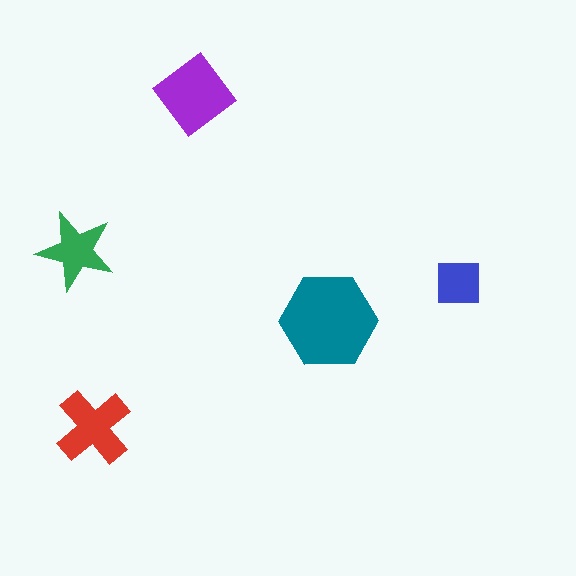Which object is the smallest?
The blue square.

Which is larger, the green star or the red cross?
The red cross.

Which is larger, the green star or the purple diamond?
The purple diamond.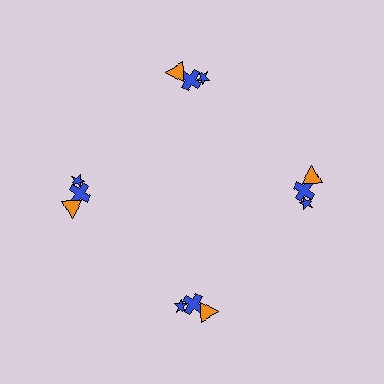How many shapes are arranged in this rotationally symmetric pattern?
There are 12 shapes, arranged in 4 groups of 3.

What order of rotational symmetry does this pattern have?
This pattern has 4-fold rotational symmetry.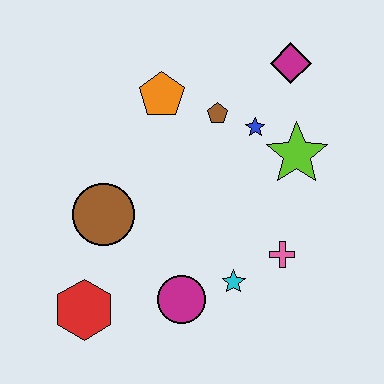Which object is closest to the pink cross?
The cyan star is closest to the pink cross.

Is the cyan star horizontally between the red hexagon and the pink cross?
Yes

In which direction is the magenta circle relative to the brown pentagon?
The magenta circle is below the brown pentagon.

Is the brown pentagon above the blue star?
Yes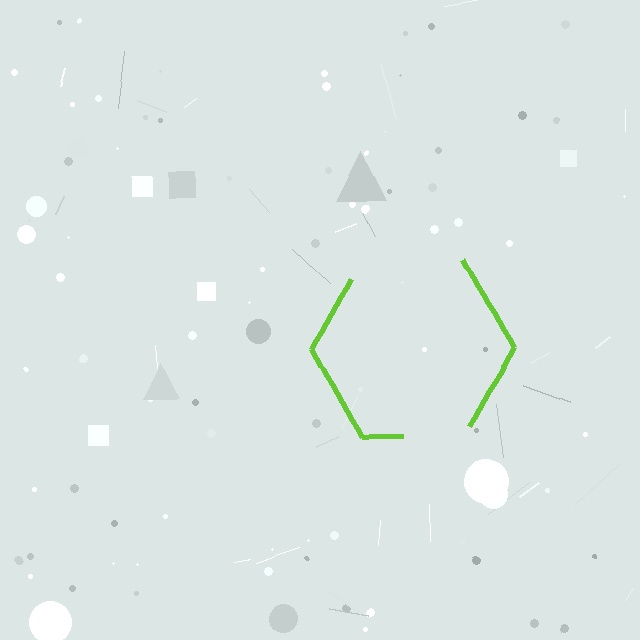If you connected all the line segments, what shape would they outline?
They would outline a hexagon.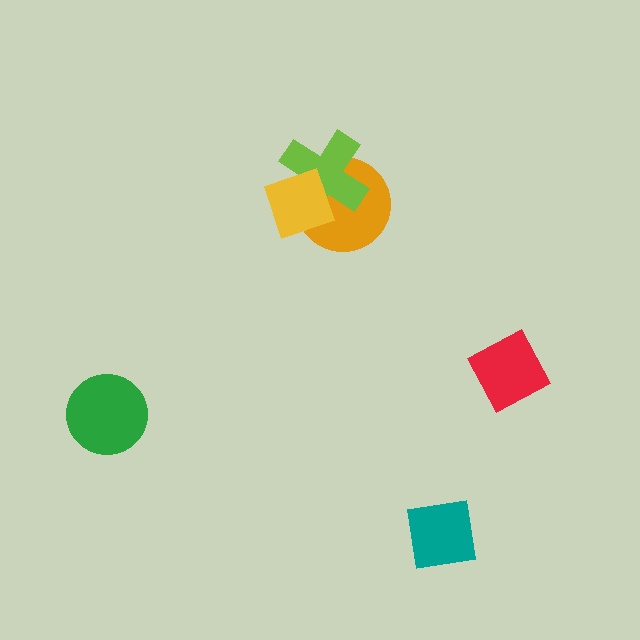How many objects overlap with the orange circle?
2 objects overlap with the orange circle.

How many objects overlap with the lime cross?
2 objects overlap with the lime cross.